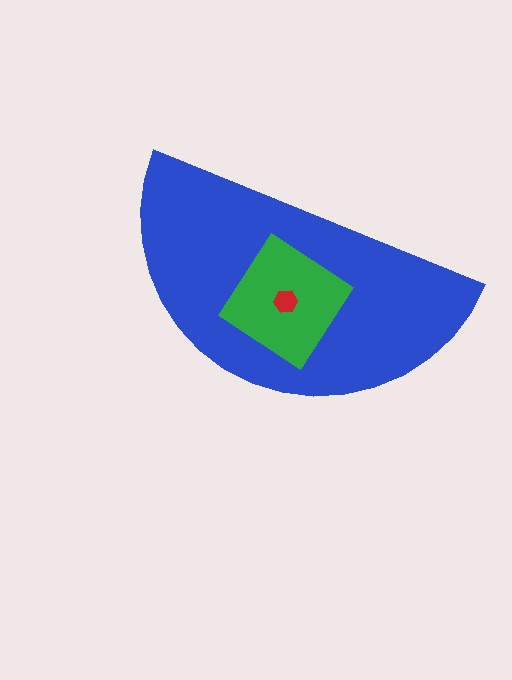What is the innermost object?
The red hexagon.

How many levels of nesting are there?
3.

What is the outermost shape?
The blue semicircle.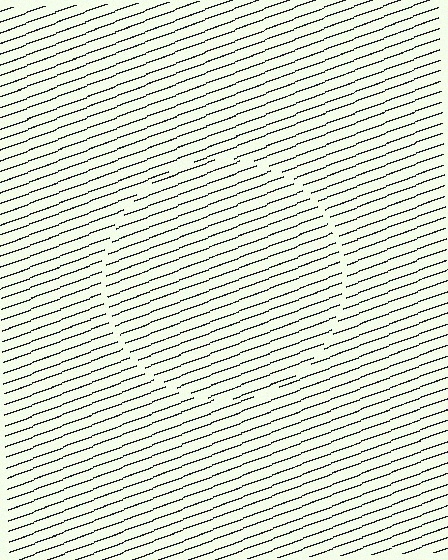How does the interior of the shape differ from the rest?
The interior of the shape contains the same grating, shifted by half a period — the contour is defined by the phase discontinuity where line-ends from the inner and outer gratings abut.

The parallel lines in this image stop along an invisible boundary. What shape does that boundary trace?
An illusory circle. The interior of the shape contains the same grating, shifted by half a period — the contour is defined by the phase discontinuity where line-ends from the inner and outer gratings abut.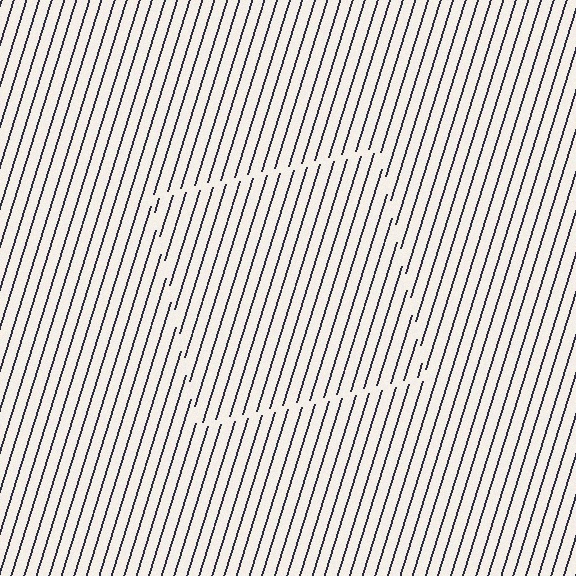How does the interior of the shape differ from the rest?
The interior of the shape contains the same grating, shifted by half a period — the contour is defined by the phase discontinuity where line-ends from the inner and outer gratings abut.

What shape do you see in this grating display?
An illusory square. The interior of the shape contains the same grating, shifted by half a period — the contour is defined by the phase discontinuity where line-ends from the inner and outer gratings abut.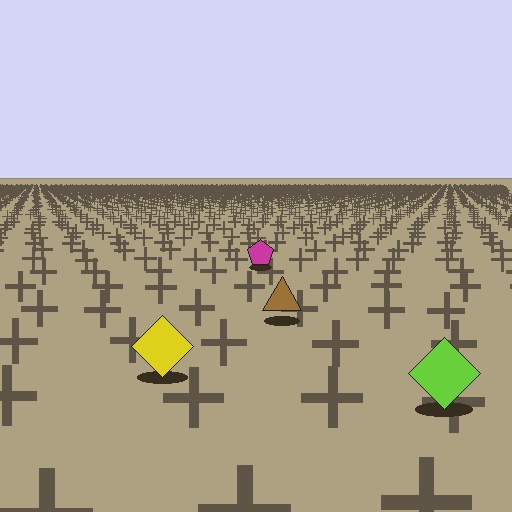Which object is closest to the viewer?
The lime diamond is closest. The texture marks near it are larger and more spread out.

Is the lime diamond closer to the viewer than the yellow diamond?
Yes. The lime diamond is closer — you can tell from the texture gradient: the ground texture is coarser near it.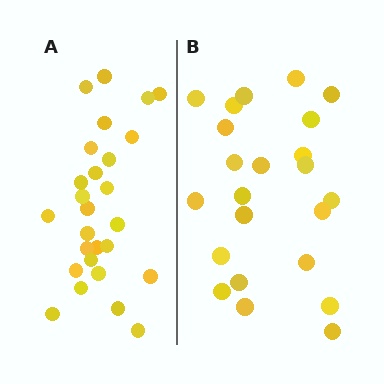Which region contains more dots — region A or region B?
Region A (the left region) has more dots.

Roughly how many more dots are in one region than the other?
Region A has about 4 more dots than region B.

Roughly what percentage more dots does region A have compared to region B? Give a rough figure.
About 15% more.